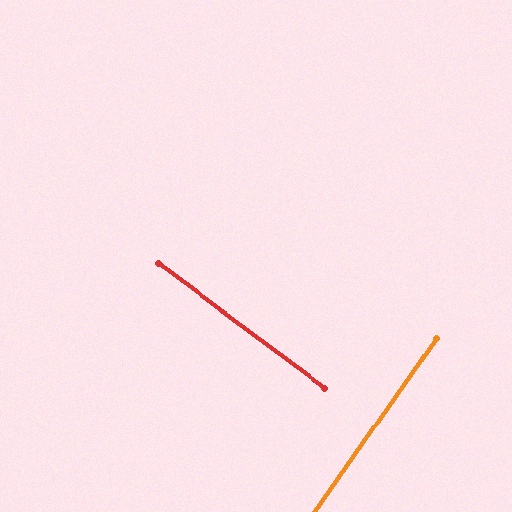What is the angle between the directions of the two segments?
Approximately 88 degrees.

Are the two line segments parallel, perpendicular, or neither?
Perpendicular — they meet at approximately 88°.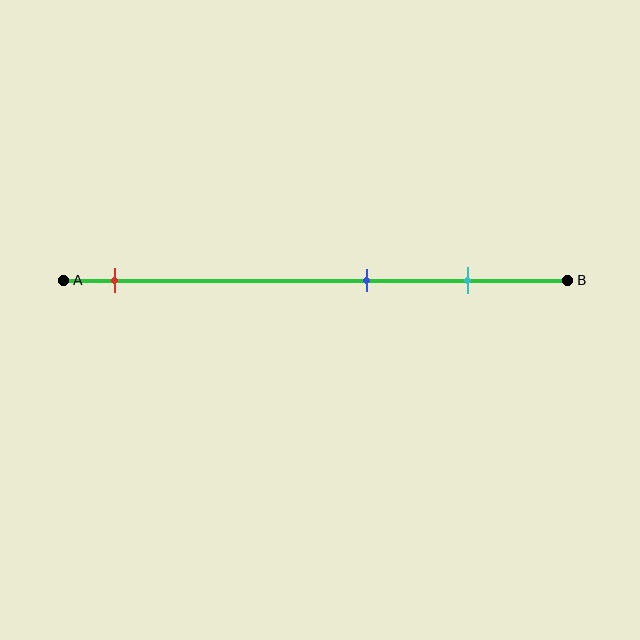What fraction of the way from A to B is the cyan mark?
The cyan mark is approximately 80% (0.8) of the way from A to B.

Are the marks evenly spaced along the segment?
No, the marks are not evenly spaced.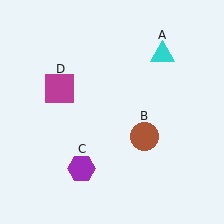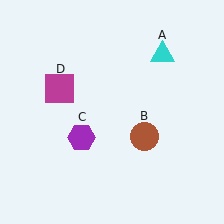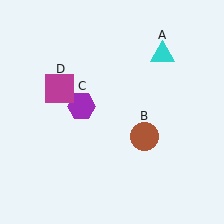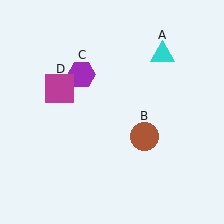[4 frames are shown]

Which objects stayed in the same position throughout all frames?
Cyan triangle (object A) and brown circle (object B) and magenta square (object D) remained stationary.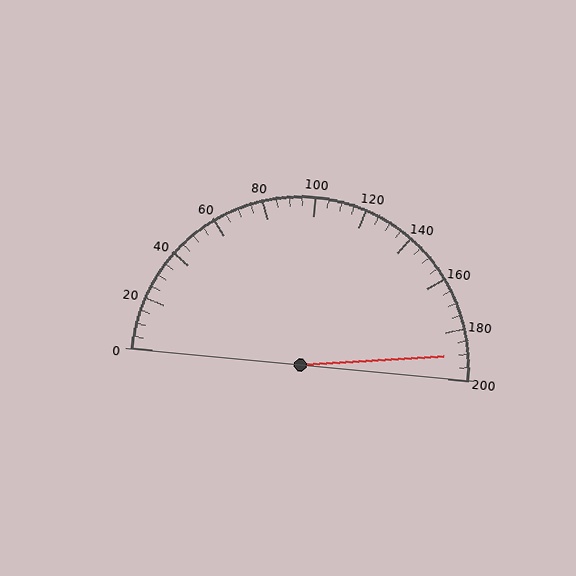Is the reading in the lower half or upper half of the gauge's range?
The reading is in the upper half of the range (0 to 200).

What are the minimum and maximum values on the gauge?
The gauge ranges from 0 to 200.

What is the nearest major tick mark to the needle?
The nearest major tick mark is 200.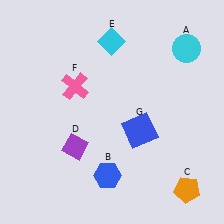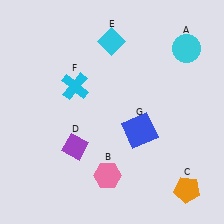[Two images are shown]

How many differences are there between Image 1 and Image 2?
There are 2 differences between the two images.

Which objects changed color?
B changed from blue to pink. F changed from pink to cyan.